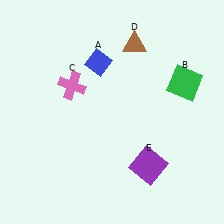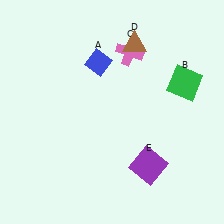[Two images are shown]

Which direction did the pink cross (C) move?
The pink cross (C) moved right.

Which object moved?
The pink cross (C) moved right.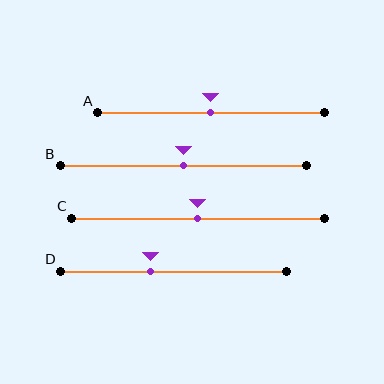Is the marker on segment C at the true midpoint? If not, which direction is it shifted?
Yes, the marker on segment C is at the true midpoint.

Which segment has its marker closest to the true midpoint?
Segment A has its marker closest to the true midpoint.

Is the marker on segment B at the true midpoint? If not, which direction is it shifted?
Yes, the marker on segment B is at the true midpoint.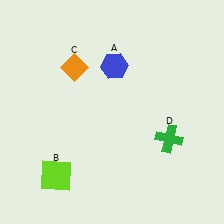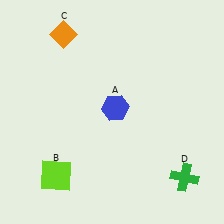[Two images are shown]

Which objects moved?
The objects that moved are: the blue hexagon (A), the orange diamond (C), the green cross (D).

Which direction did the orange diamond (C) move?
The orange diamond (C) moved up.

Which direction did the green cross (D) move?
The green cross (D) moved down.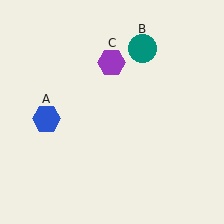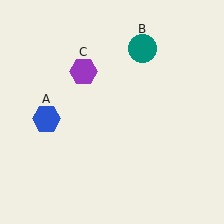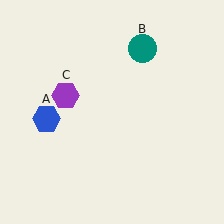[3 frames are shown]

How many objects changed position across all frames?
1 object changed position: purple hexagon (object C).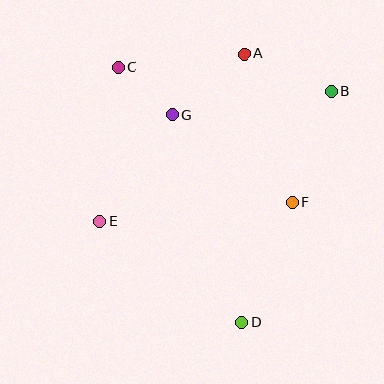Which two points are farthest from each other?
Points C and D are farthest from each other.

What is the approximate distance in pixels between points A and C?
The distance between A and C is approximately 127 pixels.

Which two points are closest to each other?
Points C and G are closest to each other.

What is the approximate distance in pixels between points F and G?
The distance between F and G is approximately 149 pixels.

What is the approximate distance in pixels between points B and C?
The distance between B and C is approximately 215 pixels.